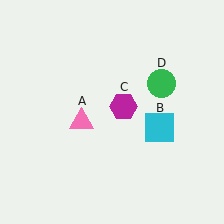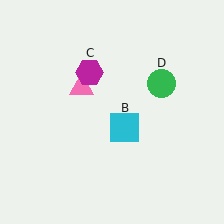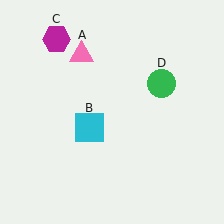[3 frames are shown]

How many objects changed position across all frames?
3 objects changed position: pink triangle (object A), cyan square (object B), magenta hexagon (object C).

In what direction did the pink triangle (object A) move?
The pink triangle (object A) moved up.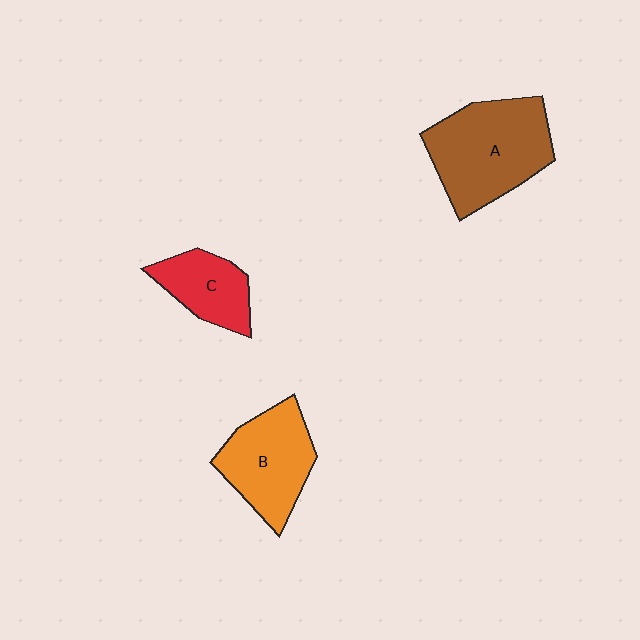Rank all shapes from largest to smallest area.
From largest to smallest: A (brown), B (orange), C (red).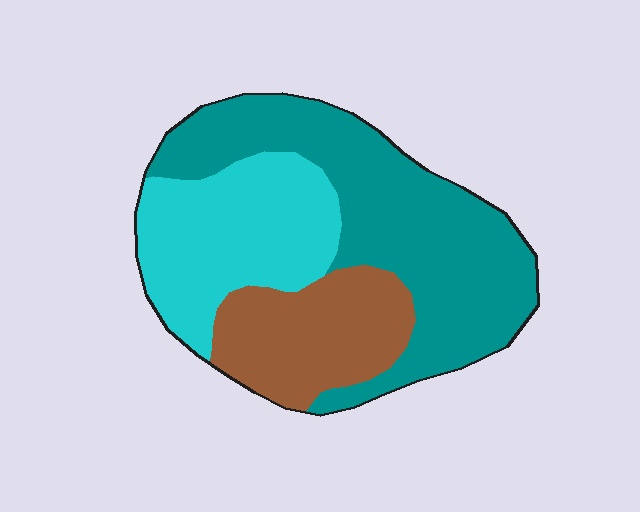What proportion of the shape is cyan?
Cyan takes up about one third (1/3) of the shape.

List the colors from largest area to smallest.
From largest to smallest: teal, cyan, brown.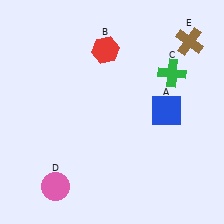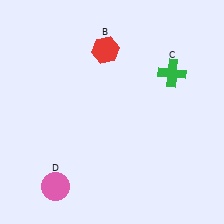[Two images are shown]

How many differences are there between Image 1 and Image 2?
There are 2 differences between the two images.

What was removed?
The blue square (A), the brown cross (E) were removed in Image 2.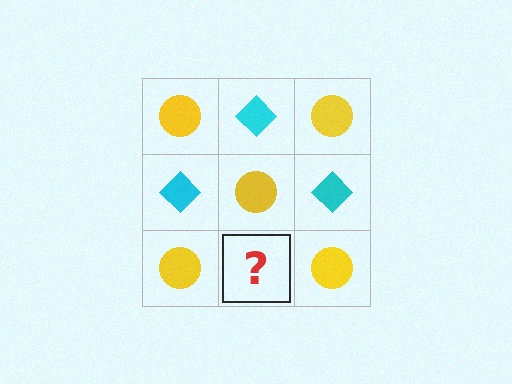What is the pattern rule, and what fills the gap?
The rule is that it alternates yellow circle and cyan diamond in a checkerboard pattern. The gap should be filled with a cyan diamond.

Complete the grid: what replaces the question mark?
The question mark should be replaced with a cyan diamond.